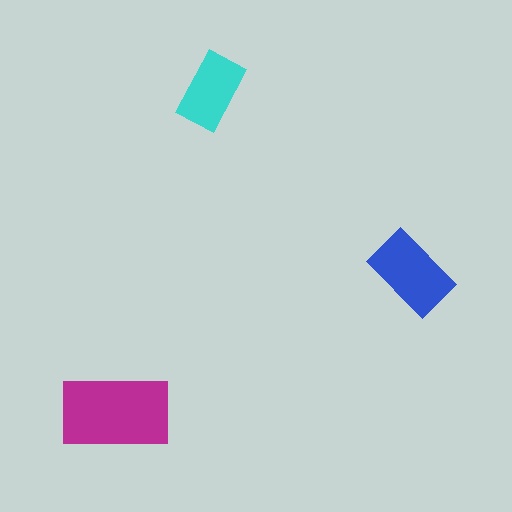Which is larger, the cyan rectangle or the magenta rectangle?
The magenta one.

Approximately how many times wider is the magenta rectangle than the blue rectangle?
About 1.5 times wider.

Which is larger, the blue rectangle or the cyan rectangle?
The blue one.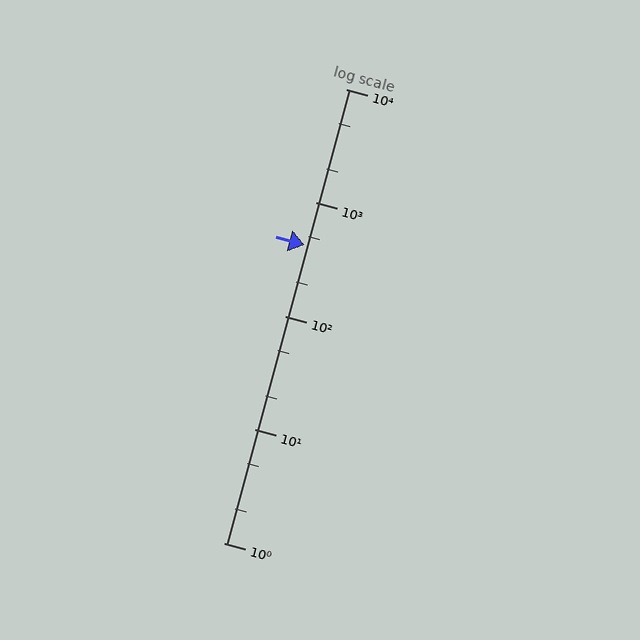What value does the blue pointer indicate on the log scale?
The pointer indicates approximately 420.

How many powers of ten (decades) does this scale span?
The scale spans 4 decades, from 1 to 10000.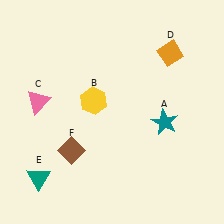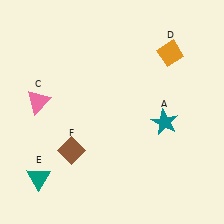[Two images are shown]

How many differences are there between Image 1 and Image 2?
There is 1 difference between the two images.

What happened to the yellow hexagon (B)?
The yellow hexagon (B) was removed in Image 2. It was in the top-left area of Image 1.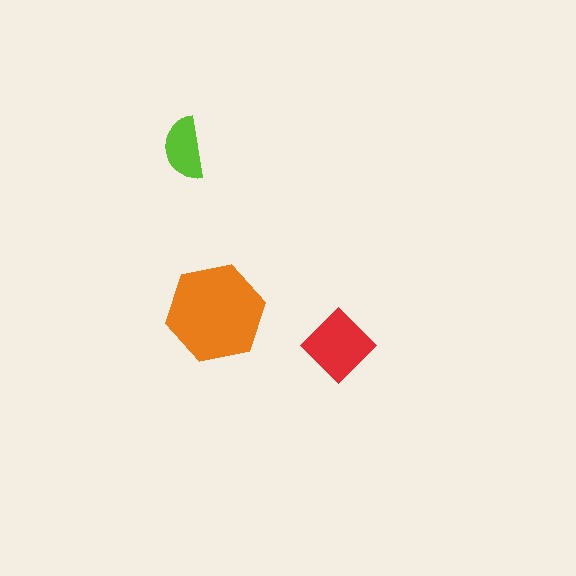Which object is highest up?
The lime semicircle is topmost.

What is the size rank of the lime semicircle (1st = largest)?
3rd.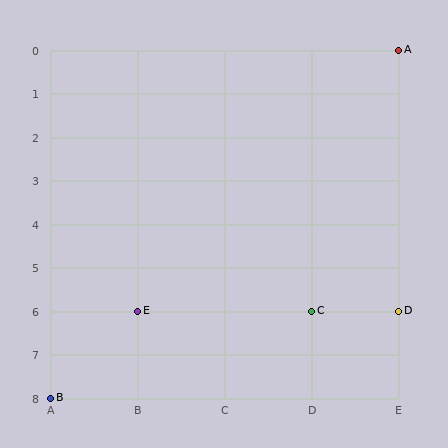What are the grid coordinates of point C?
Point C is at grid coordinates (D, 6).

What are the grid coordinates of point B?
Point B is at grid coordinates (A, 8).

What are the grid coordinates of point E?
Point E is at grid coordinates (B, 6).